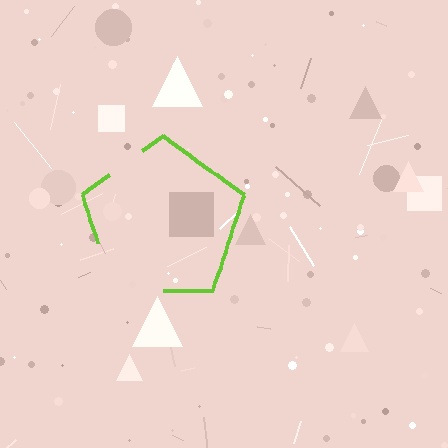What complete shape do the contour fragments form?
The contour fragments form a pentagon.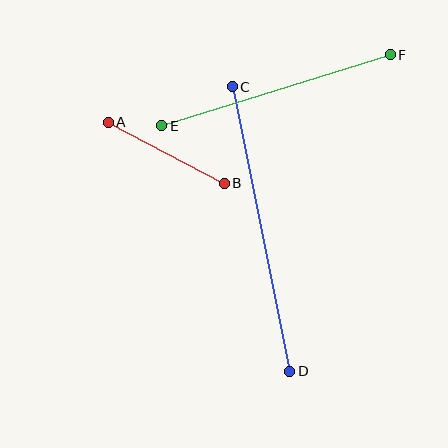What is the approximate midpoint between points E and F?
The midpoint is at approximately (276, 90) pixels.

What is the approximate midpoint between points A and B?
The midpoint is at approximately (166, 153) pixels.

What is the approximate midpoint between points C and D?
The midpoint is at approximately (261, 229) pixels.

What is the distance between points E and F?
The distance is approximately 240 pixels.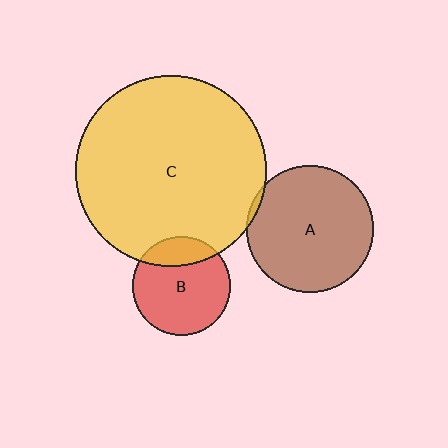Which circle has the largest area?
Circle C (yellow).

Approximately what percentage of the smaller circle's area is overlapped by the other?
Approximately 20%.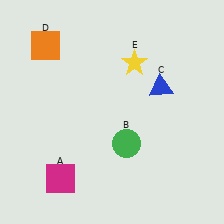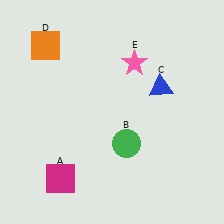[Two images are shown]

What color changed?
The star (E) changed from yellow in Image 1 to pink in Image 2.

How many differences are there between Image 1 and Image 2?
There is 1 difference between the two images.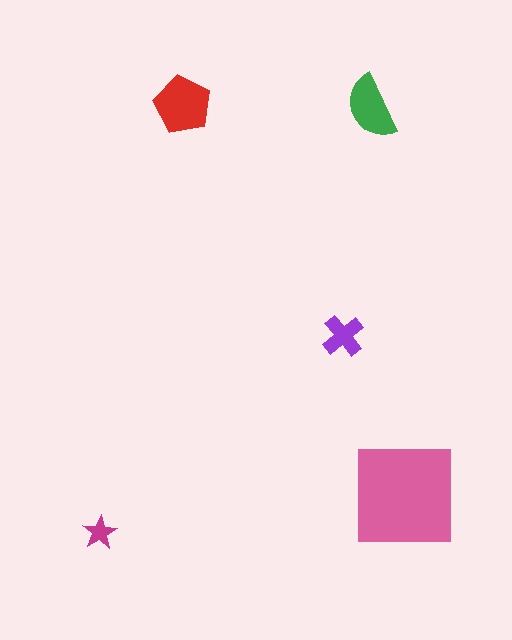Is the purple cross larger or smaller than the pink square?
Smaller.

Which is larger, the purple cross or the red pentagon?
The red pentagon.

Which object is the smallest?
The magenta star.